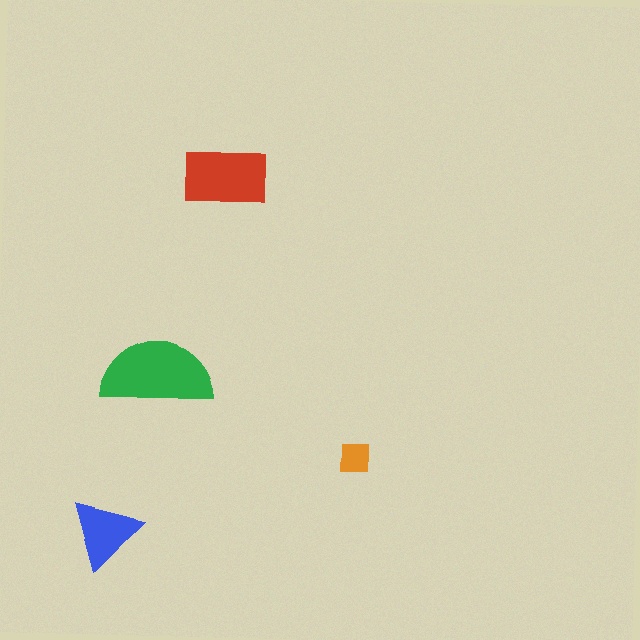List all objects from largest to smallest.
The green semicircle, the red rectangle, the blue triangle, the orange square.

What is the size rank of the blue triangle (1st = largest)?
3rd.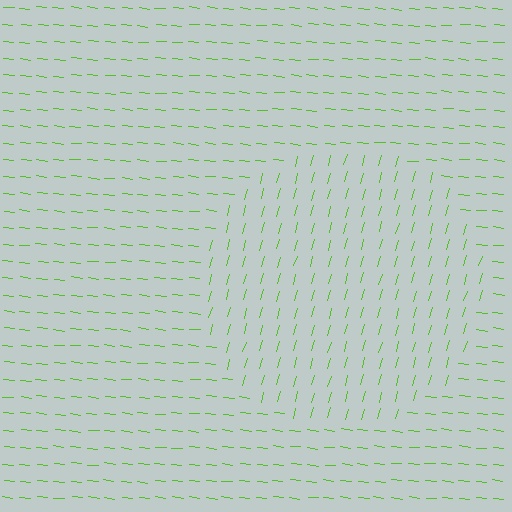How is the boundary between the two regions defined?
The boundary is defined purely by a change in line orientation (approximately 80 degrees difference). All lines are the same color and thickness.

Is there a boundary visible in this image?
Yes, there is a texture boundary formed by a change in line orientation.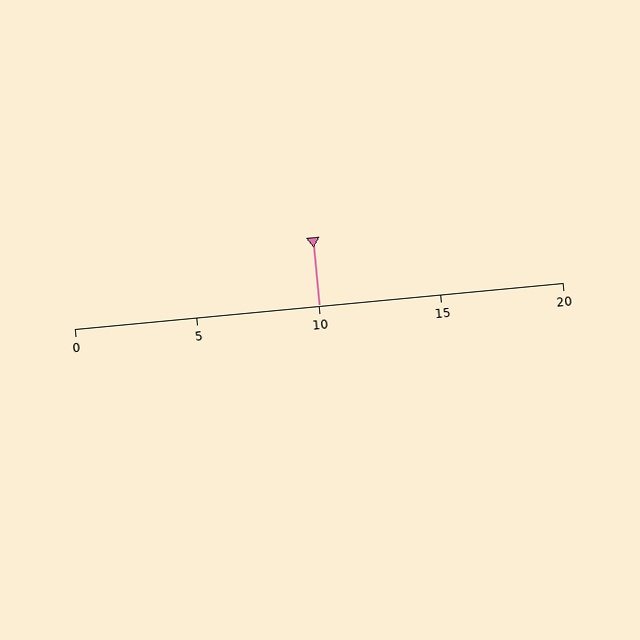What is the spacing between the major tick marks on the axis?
The major ticks are spaced 5 apart.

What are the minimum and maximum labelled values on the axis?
The axis runs from 0 to 20.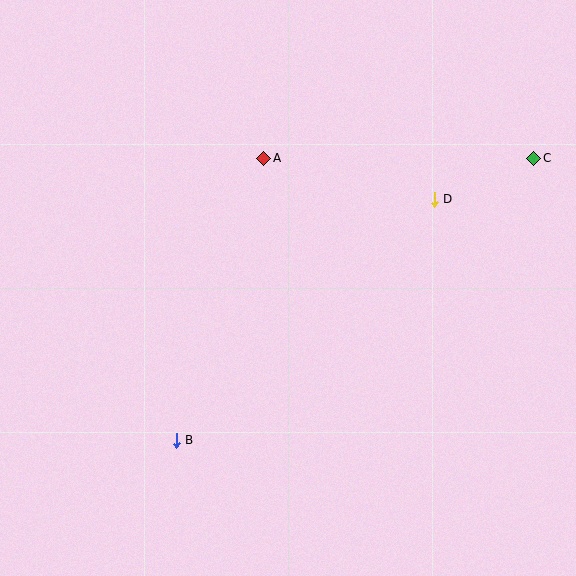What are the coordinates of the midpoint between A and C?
The midpoint between A and C is at (399, 158).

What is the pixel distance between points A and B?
The distance between A and B is 295 pixels.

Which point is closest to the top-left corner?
Point A is closest to the top-left corner.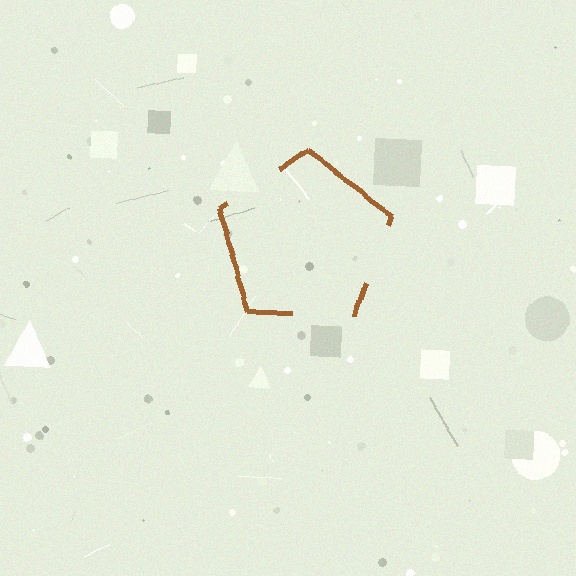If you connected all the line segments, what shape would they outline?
They would outline a pentagon.